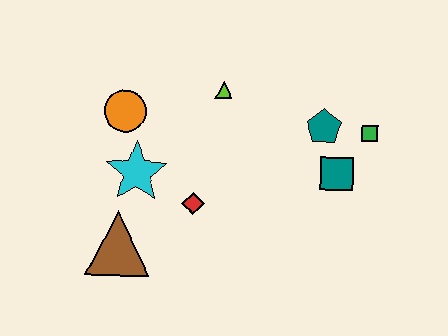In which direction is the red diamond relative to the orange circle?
The red diamond is below the orange circle.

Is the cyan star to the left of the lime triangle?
Yes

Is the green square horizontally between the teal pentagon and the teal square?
No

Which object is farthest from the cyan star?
The green square is farthest from the cyan star.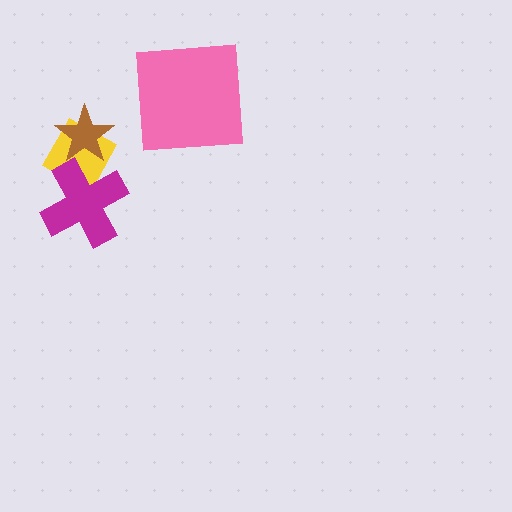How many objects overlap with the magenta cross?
2 objects overlap with the magenta cross.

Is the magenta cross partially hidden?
Yes, it is partially covered by another shape.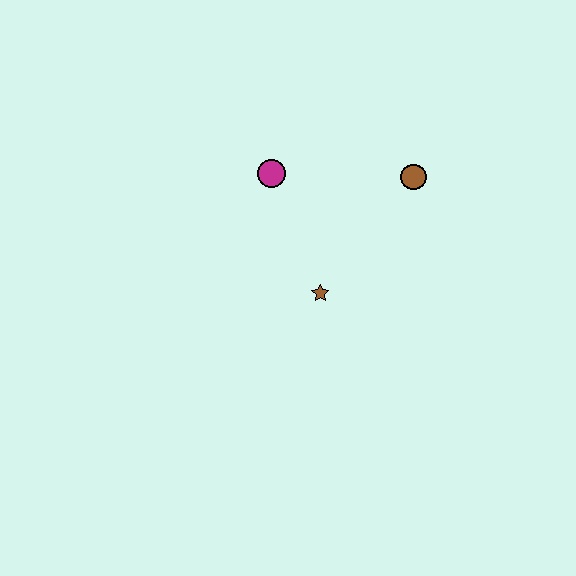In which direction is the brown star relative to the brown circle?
The brown star is below the brown circle.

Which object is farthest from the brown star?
The brown circle is farthest from the brown star.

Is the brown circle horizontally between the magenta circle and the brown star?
No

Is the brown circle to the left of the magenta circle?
No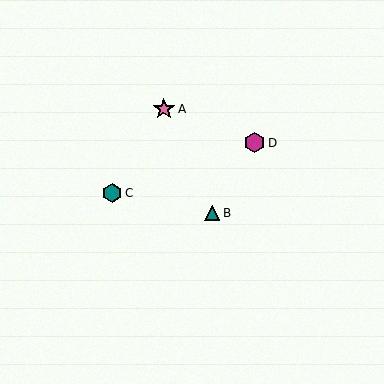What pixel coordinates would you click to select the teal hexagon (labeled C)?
Click at (112, 193) to select the teal hexagon C.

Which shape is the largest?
The pink star (labeled A) is the largest.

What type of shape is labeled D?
Shape D is a magenta hexagon.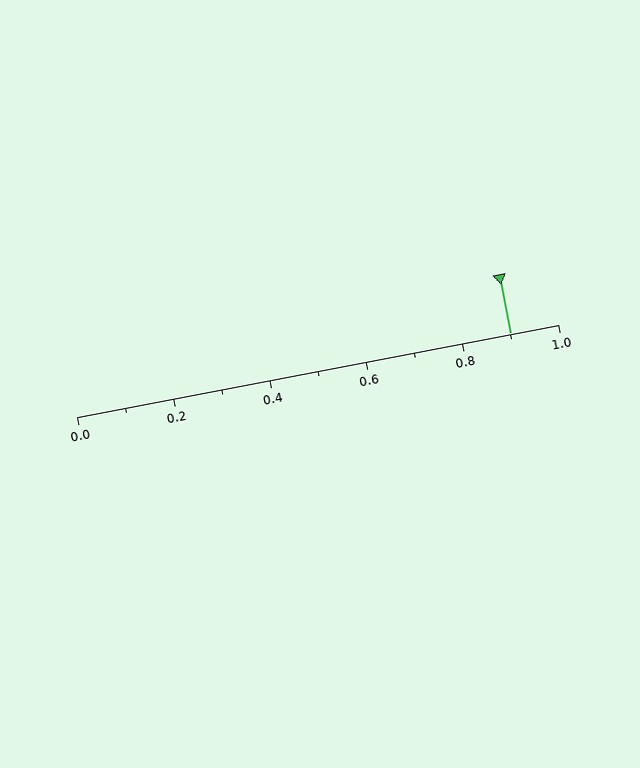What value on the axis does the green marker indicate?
The marker indicates approximately 0.9.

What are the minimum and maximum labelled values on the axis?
The axis runs from 0.0 to 1.0.